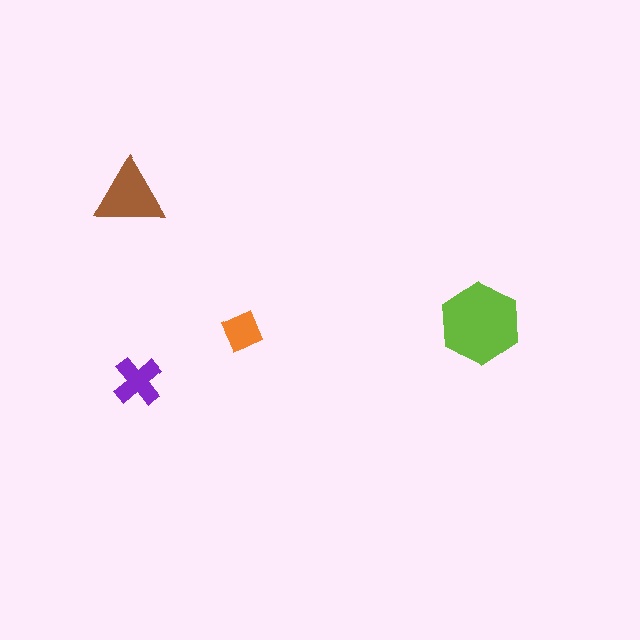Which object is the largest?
The lime hexagon.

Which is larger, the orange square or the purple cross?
The purple cross.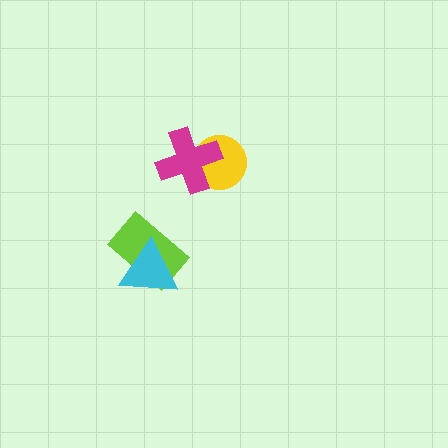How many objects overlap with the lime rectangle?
1 object overlaps with the lime rectangle.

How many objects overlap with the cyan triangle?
1 object overlaps with the cyan triangle.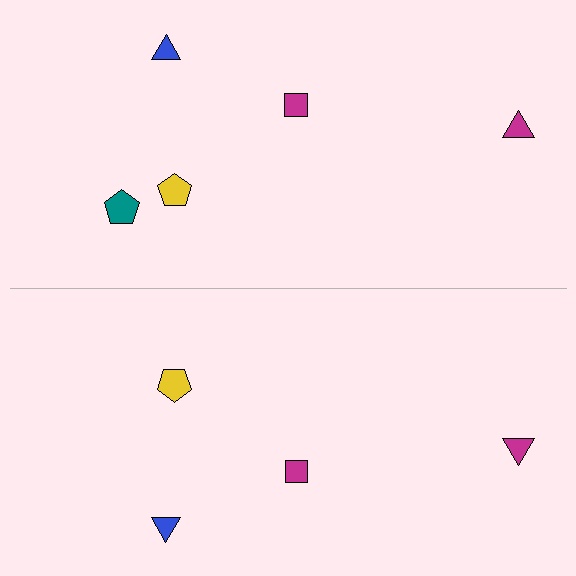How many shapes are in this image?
There are 9 shapes in this image.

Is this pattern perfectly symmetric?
No, the pattern is not perfectly symmetric. A teal pentagon is missing from the bottom side.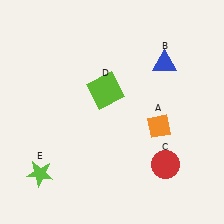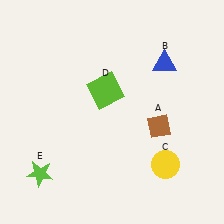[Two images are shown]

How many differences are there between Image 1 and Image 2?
There are 2 differences between the two images.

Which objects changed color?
A changed from orange to brown. C changed from red to yellow.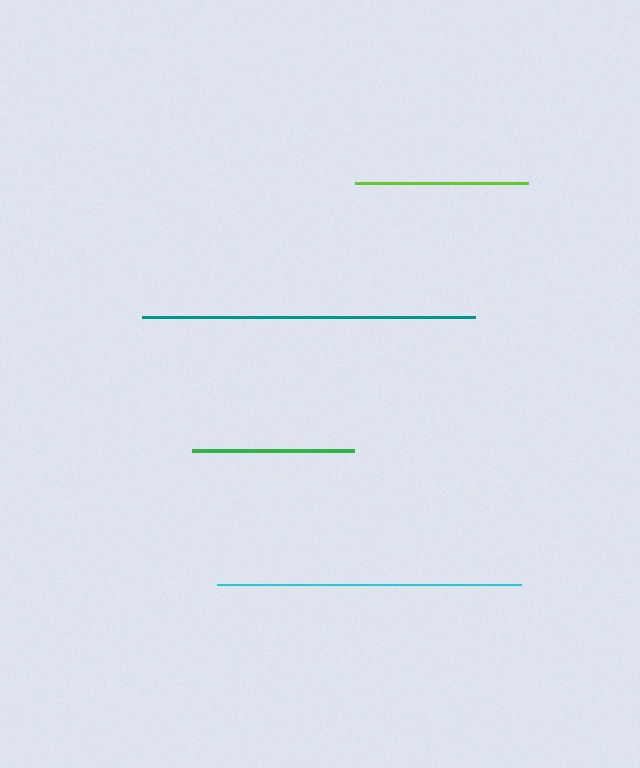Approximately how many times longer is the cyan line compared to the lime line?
The cyan line is approximately 1.8 times the length of the lime line.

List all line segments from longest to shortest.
From longest to shortest: teal, cyan, lime, green.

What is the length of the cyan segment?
The cyan segment is approximately 304 pixels long.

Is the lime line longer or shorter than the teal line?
The teal line is longer than the lime line.